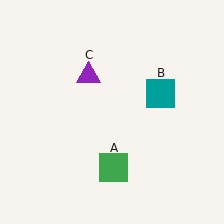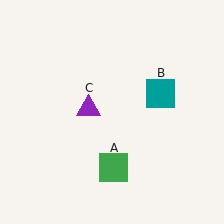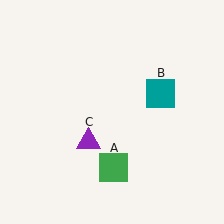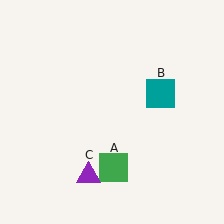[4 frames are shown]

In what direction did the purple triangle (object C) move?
The purple triangle (object C) moved down.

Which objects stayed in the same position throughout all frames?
Green square (object A) and teal square (object B) remained stationary.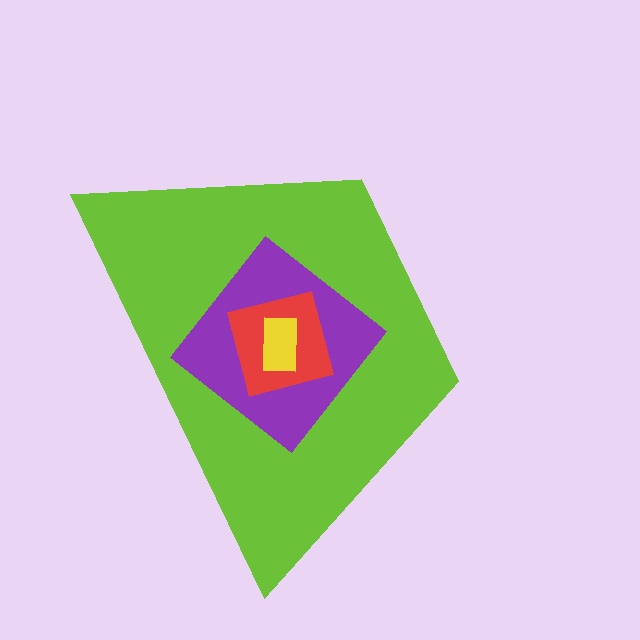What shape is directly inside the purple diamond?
The red square.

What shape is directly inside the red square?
The yellow rectangle.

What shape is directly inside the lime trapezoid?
The purple diamond.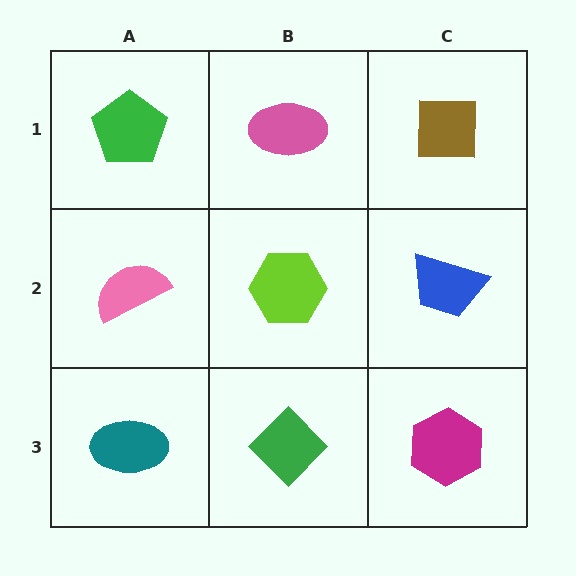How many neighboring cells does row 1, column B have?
3.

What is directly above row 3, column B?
A lime hexagon.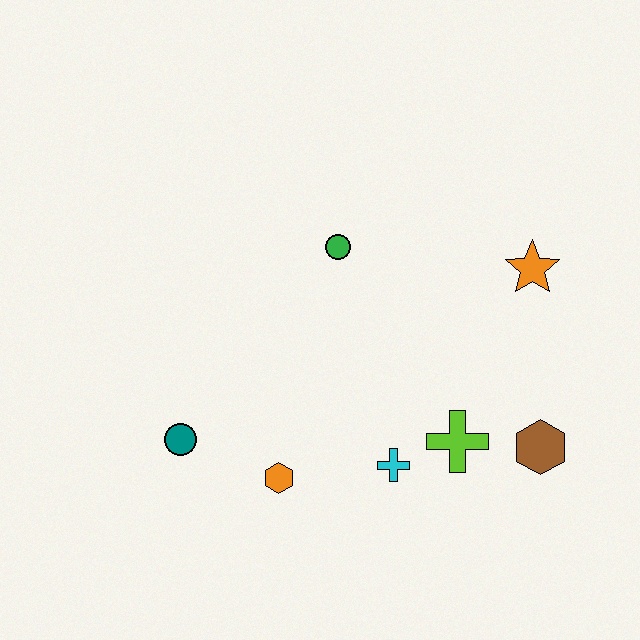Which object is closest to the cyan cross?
The lime cross is closest to the cyan cross.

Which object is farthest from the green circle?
The brown hexagon is farthest from the green circle.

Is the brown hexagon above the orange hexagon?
Yes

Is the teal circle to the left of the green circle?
Yes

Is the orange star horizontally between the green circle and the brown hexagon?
Yes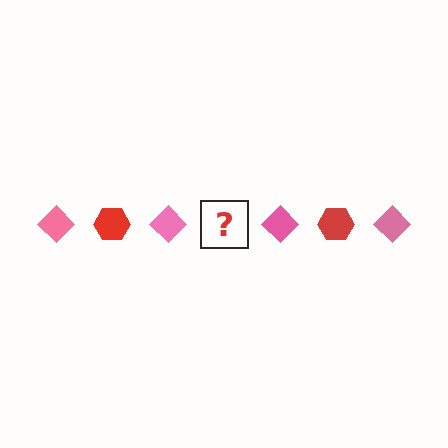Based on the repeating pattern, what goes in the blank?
The blank should be a red hexagon.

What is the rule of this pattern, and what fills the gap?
The rule is that the pattern alternates between pink diamond and red hexagon. The gap should be filled with a red hexagon.